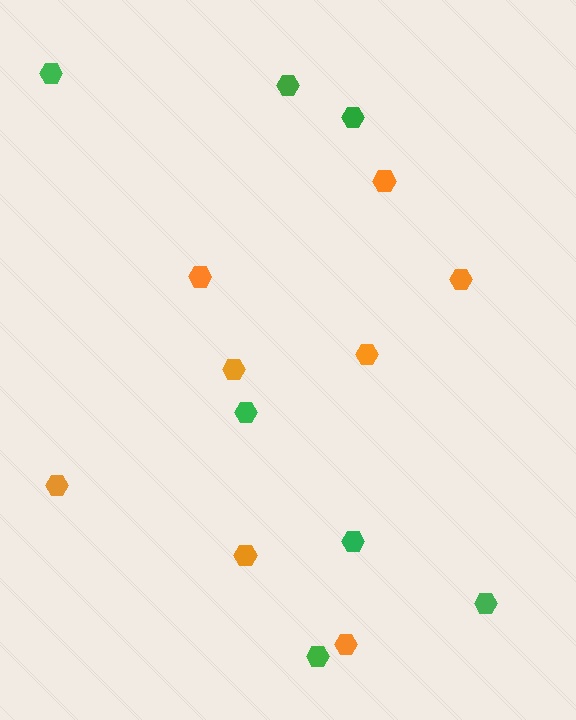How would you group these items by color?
There are 2 groups: one group of orange hexagons (8) and one group of green hexagons (7).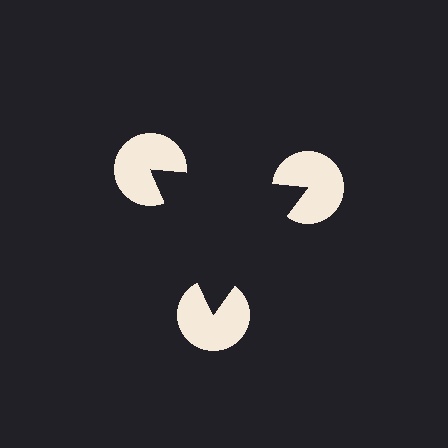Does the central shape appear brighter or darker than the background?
It typically appears slightly darker than the background, even though no actual brightness change is drawn.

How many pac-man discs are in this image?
There are 3 — one at each vertex of the illusory triangle.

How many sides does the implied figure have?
3 sides.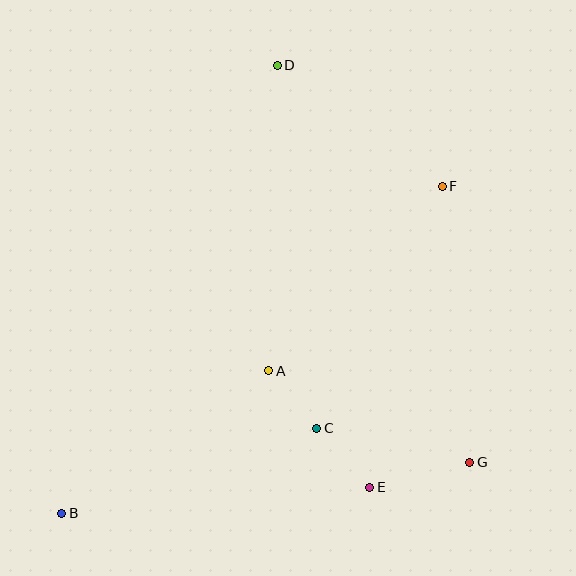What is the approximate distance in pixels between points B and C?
The distance between B and C is approximately 269 pixels.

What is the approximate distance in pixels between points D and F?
The distance between D and F is approximately 204 pixels.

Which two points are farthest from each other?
Points B and F are farthest from each other.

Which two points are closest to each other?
Points A and C are closest to each other.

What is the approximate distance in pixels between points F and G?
The distance between F and G is approximately 278 pixels.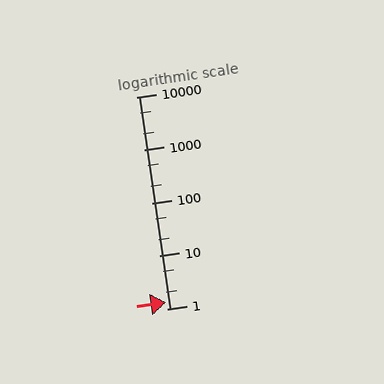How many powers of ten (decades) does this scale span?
The scale spans 4 decades, from 1 to 10000.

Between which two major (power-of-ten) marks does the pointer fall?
The pointer is between 1 and 10.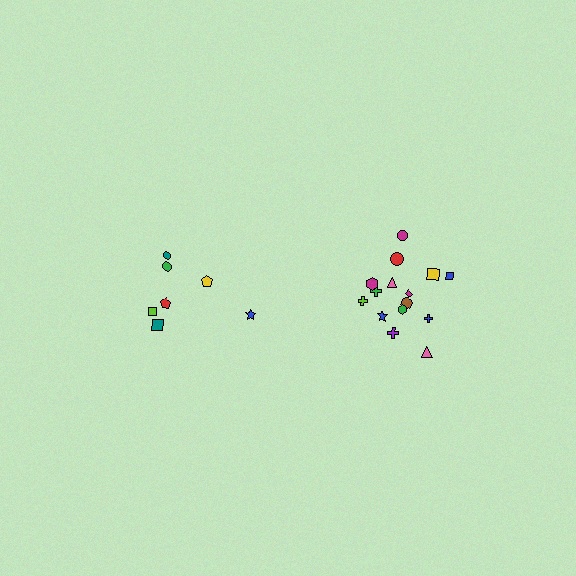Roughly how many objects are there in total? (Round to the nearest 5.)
Roughly 20 objects in total.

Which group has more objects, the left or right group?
The right group.